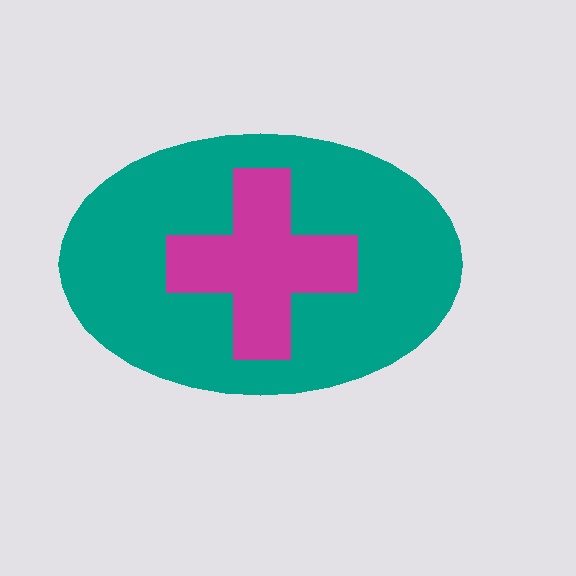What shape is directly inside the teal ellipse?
The magenta cross.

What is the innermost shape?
The magenta cross.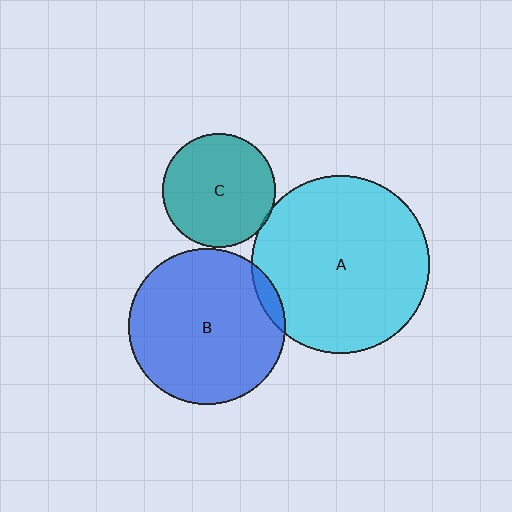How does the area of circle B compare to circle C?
Approximately 1.9 times.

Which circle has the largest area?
Circle A (cyan).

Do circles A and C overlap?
Yes.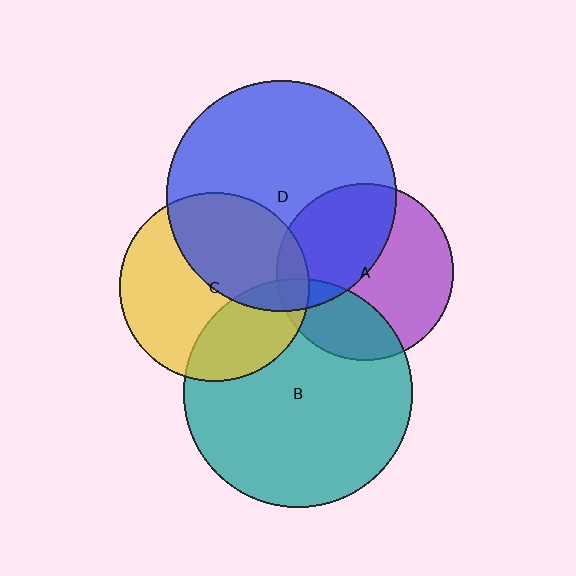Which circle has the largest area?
Circle D (blue).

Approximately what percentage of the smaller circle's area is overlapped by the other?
Approximately 10%.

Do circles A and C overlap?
Yes.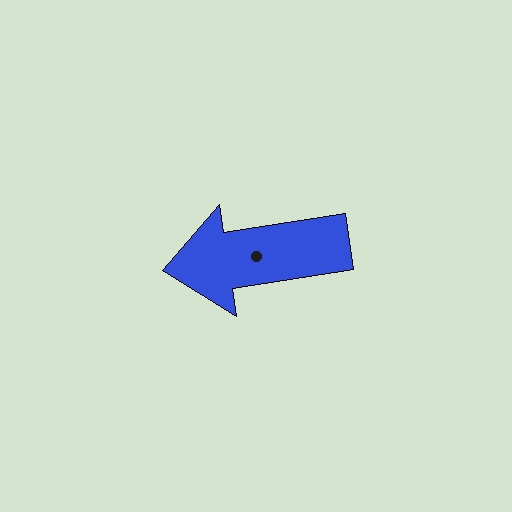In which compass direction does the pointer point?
West.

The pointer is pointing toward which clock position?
Roughly 9 o'clock.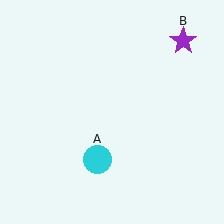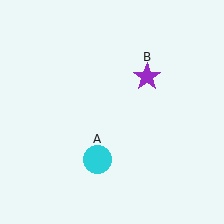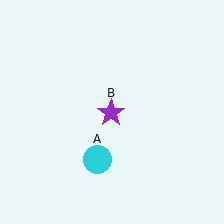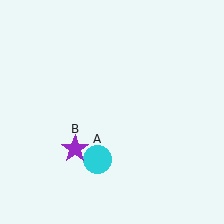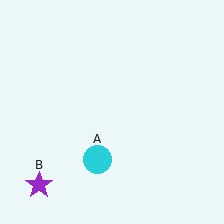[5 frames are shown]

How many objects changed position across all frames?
1 object changed position: purple star (object B).